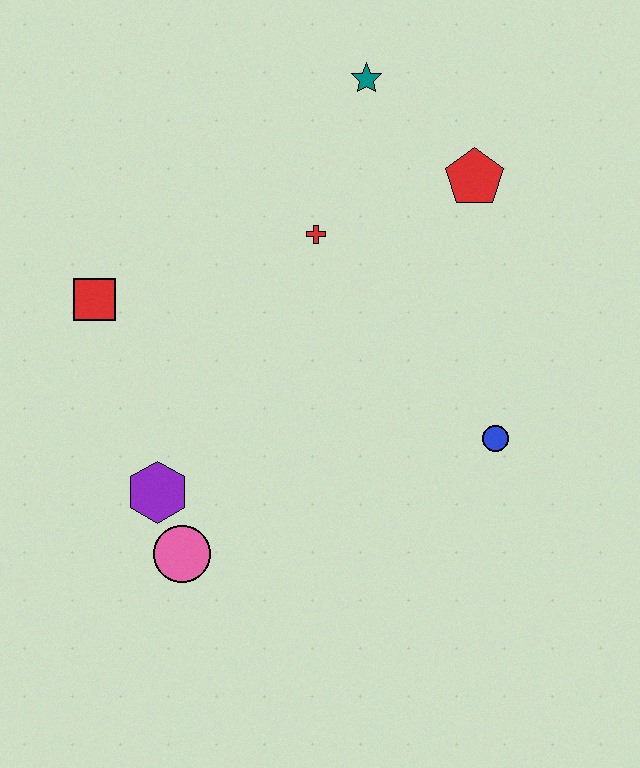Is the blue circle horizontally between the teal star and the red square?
No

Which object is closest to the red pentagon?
The teal star is closest to the red pentagon.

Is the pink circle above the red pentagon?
No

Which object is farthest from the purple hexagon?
The teal star is farthest from the purple hexagon.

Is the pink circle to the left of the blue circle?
Yes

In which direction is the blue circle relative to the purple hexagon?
The blue circle is to the right of the purple hexagon.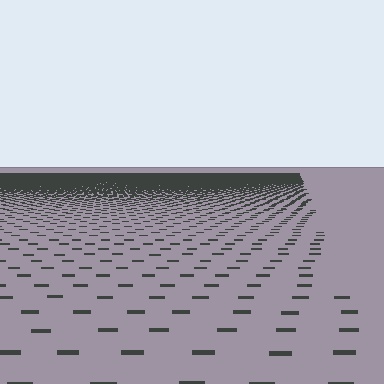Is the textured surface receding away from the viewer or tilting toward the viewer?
The surface is receding away from the viewer. Texture elements get smaller and denser toward the top.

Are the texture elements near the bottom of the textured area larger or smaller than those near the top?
Larger. Near the bottom, elements are closer to the viewer and appear at a bigger on-screen size.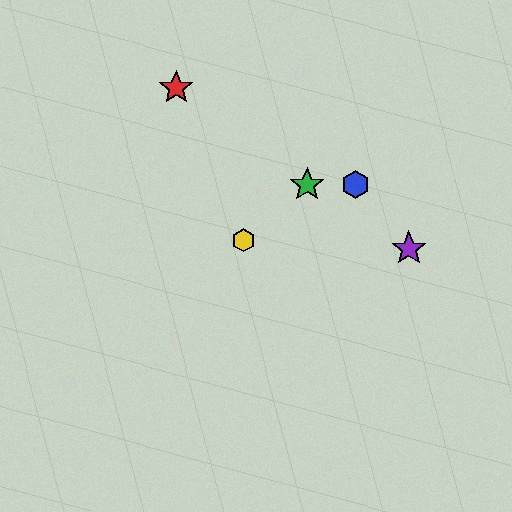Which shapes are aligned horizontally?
The blue hexagon, the green star are aligned horizontally.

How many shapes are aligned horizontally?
2 shapes (the blue hexagon, the green star) are aligned horizontally.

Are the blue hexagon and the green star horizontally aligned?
Yes, both are at y≈185.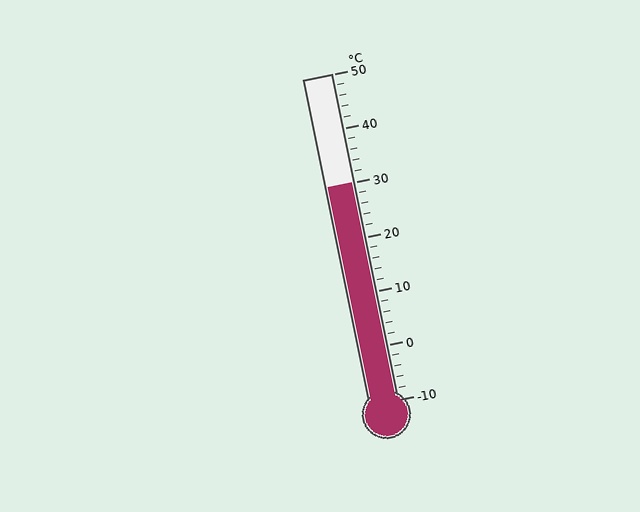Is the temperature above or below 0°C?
The temperature is above 0°C.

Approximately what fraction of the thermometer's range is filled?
The thermometer is filled to approximately 65% of its range.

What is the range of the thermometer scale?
The thermometer scale ranges from -10°C to 50°C.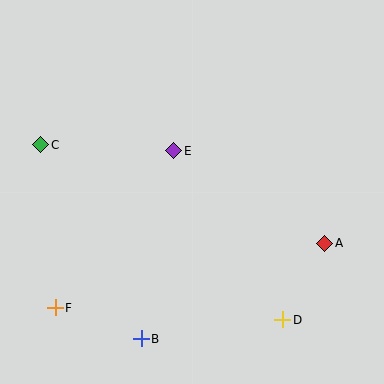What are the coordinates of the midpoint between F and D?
The midpoint between F and D is at (169, 314).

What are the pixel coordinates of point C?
Point C is at (41, 145).